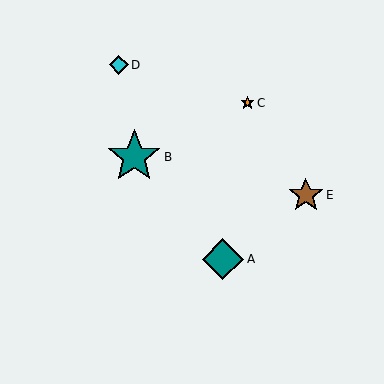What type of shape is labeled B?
Shape B is a teal star.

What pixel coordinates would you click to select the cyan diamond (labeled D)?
Click at (119, 65) to select the cyan diamond D.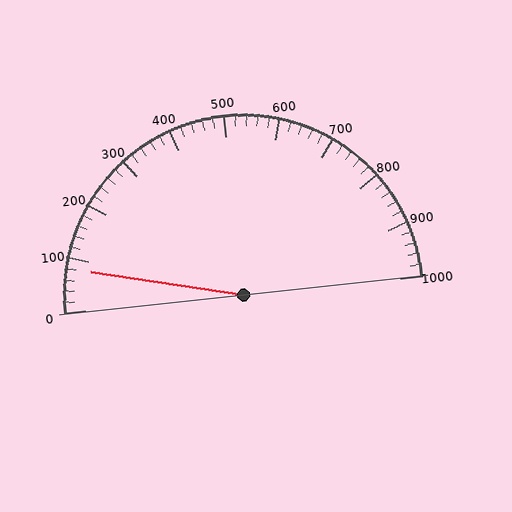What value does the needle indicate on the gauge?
The needle indicates approximately 80.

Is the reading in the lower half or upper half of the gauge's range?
The reading is in the lower half of the range (0 to 1000).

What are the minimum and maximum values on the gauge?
The gauge ranges from 0 to 1000.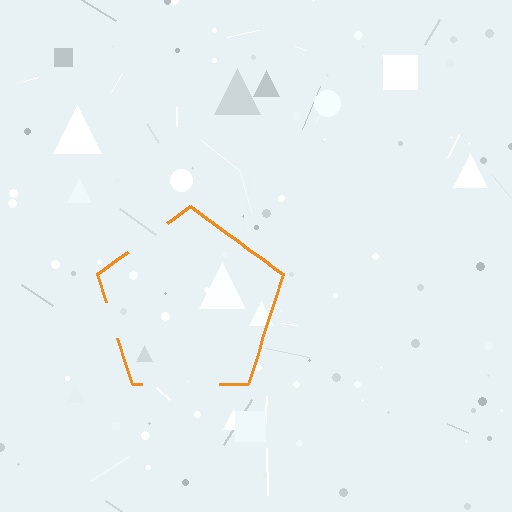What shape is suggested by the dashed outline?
The dashed outline suggests a pentagon.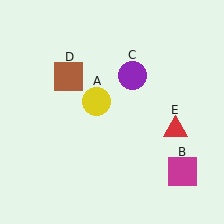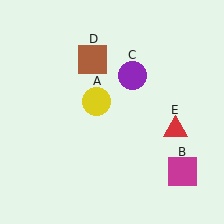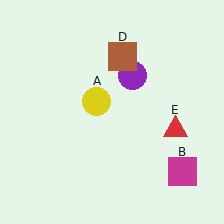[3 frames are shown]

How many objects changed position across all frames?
1 object changed position: brown square (object D).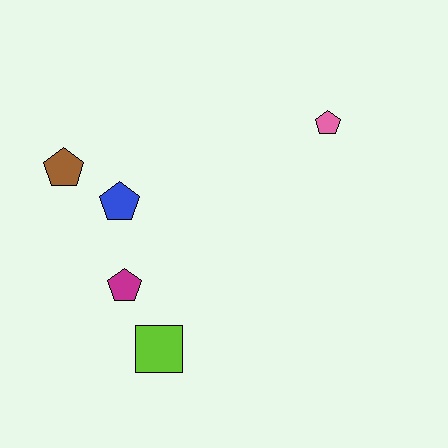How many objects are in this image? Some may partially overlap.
There are 5 objects.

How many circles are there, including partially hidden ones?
There are no circles.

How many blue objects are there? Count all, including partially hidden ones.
There is 1 blue object.